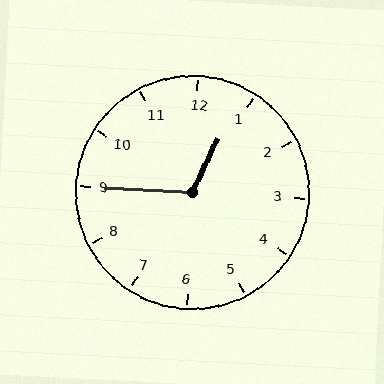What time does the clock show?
12:45.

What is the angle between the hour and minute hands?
Approximately 112 degrees.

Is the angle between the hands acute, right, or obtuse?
It is obtuse.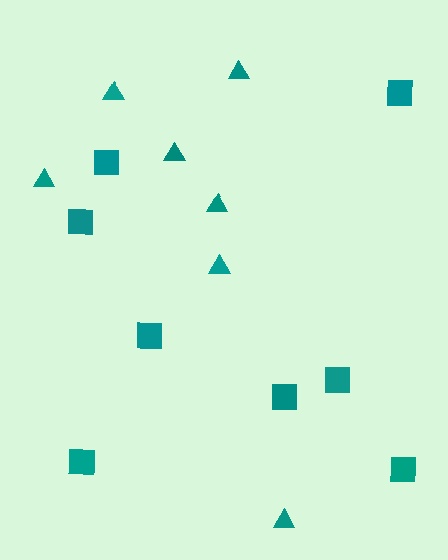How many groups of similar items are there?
There are 2 groups: one group of squares (8) and one group of triangles (7).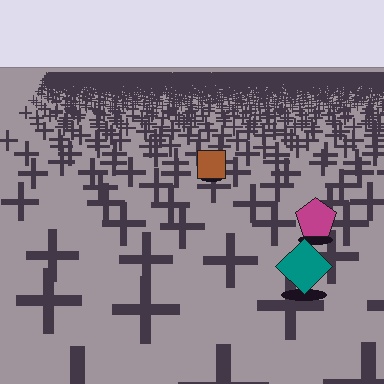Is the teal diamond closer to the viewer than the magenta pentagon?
Yes. The teal diamond is closer — you can tell from the texture gradient: the ground texture is coarser near it.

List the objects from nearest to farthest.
From nearest to farthest: the teal diamond, the magenta pentagon, the brown square.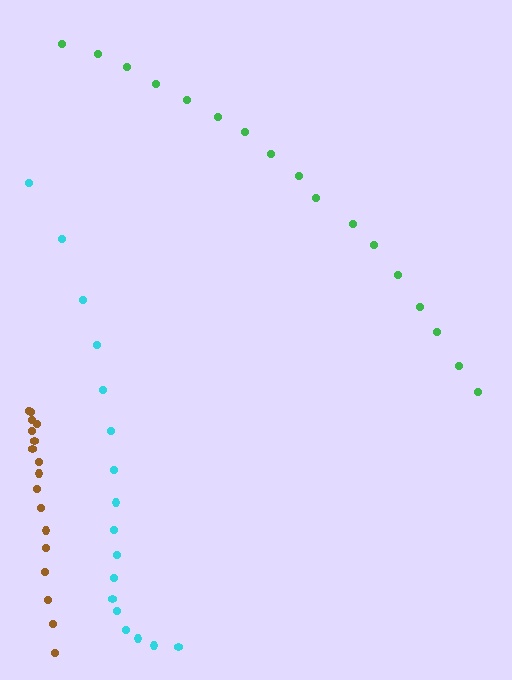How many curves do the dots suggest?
There are 3 distinct paths.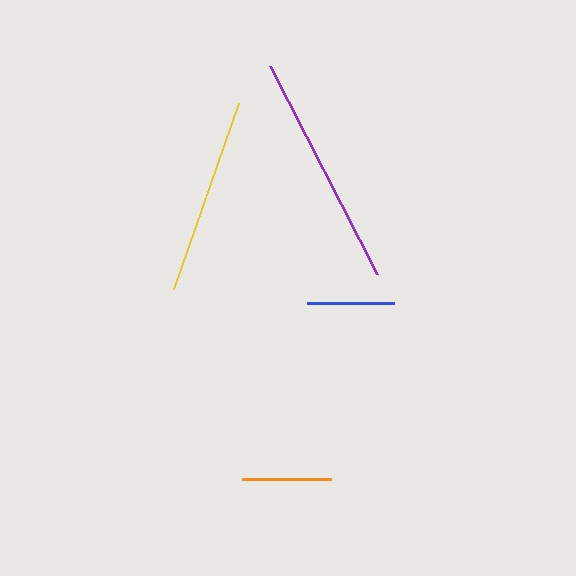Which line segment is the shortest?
The blue line is the shortest at approximately 86 pixels.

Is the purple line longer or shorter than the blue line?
The purple line is longer than the blue line.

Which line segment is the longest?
The purple line is the longest at approximately 234 pixels.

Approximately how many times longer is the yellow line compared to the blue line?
The yellow line is approximately 2.3 times the length of the blue line.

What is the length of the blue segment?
The blue segment is approximately 86 pixels long.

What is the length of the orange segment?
The orange segment is approximately 89 pixels long.